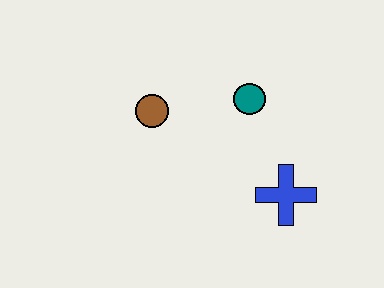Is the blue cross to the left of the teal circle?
No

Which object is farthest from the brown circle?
The blue cross is farthest from the brown circle.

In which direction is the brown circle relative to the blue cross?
The brown circle is to the left of the blue cross.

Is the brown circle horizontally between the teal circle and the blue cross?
No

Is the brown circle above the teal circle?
No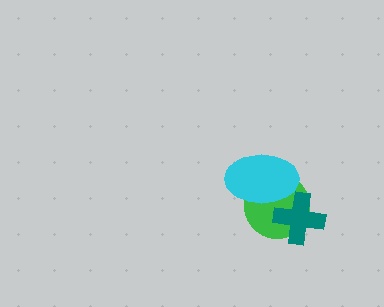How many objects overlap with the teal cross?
2 objects overlap with the teal cross.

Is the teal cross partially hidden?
Yes, it is partially covered by another shape.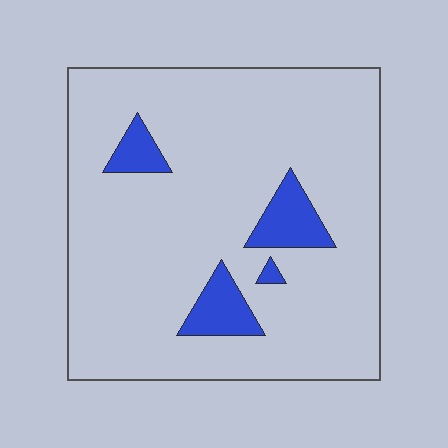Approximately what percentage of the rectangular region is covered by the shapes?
Approximately 10%.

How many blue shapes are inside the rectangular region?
4.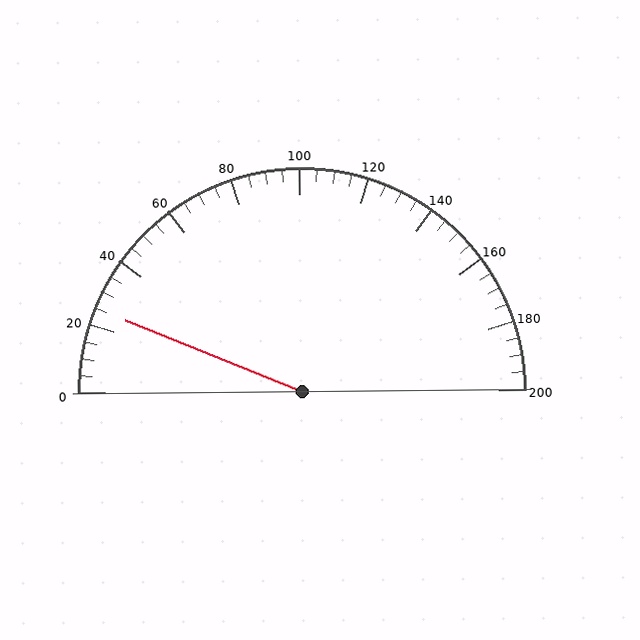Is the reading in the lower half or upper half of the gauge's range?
The reading is in the lower half of the range (0 to 200).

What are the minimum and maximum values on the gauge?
The gauge ranges from 0 to 200.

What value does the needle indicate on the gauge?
The needle indicates approximately 25.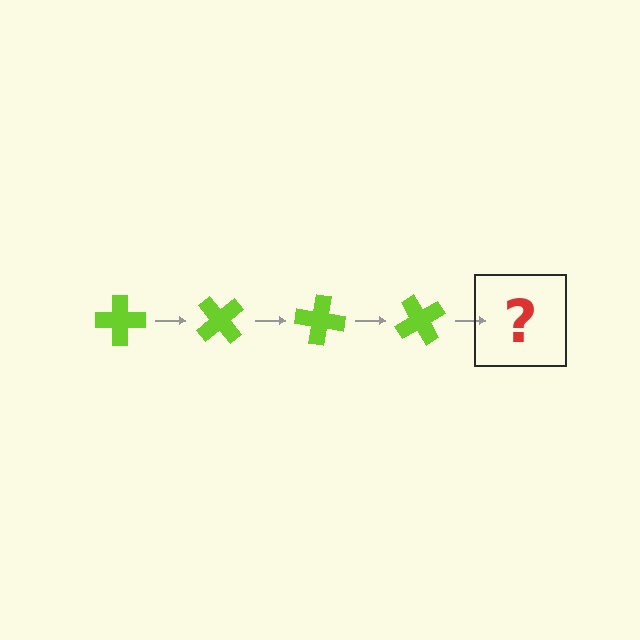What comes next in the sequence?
The next element should be a lime cross rotated 200 degrees.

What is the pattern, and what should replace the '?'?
The pattern is that the cross rotates 50 degrees each step. The '?' should be a lime cross rotated 200 degrees.